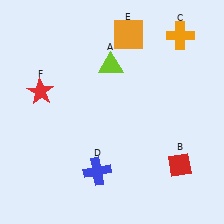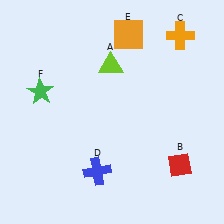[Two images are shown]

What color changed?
The star (F) changed from red in Image 1 to green in Image 2.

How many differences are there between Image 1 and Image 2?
There is 1 difference between the two images.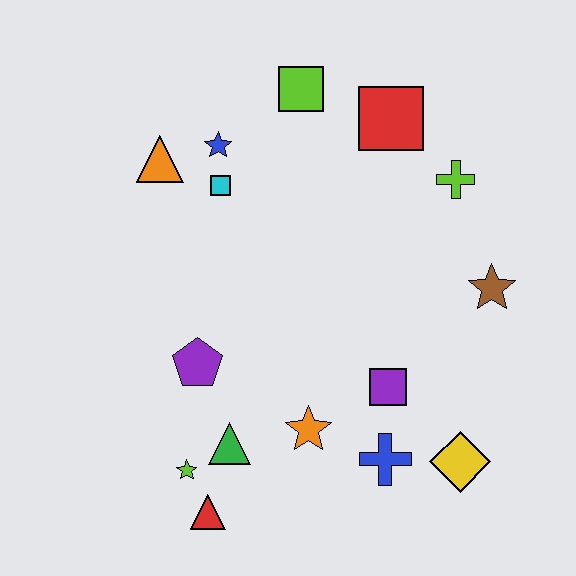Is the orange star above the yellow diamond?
Yes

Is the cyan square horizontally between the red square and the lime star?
Yes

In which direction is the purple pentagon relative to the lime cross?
The purple pentagon is to the left of the lime cross.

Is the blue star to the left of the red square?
Yes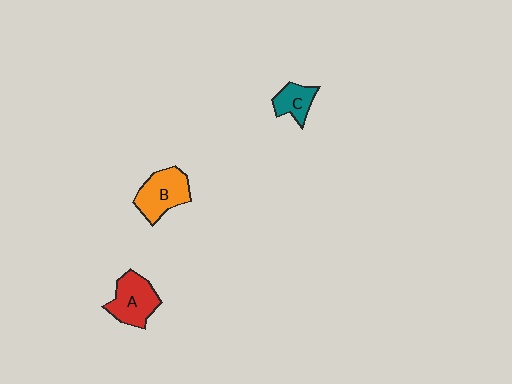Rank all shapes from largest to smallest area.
From largest to smallest: B (orange), A (red), C (teal).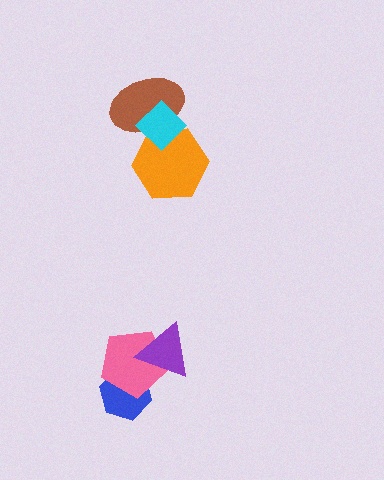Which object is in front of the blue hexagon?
The pink pentagon is in front of the blue hexagon.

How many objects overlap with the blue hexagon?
1 object overlaps with the blue hexagon.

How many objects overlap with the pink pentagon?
2 objects overlap with the pink pentagon.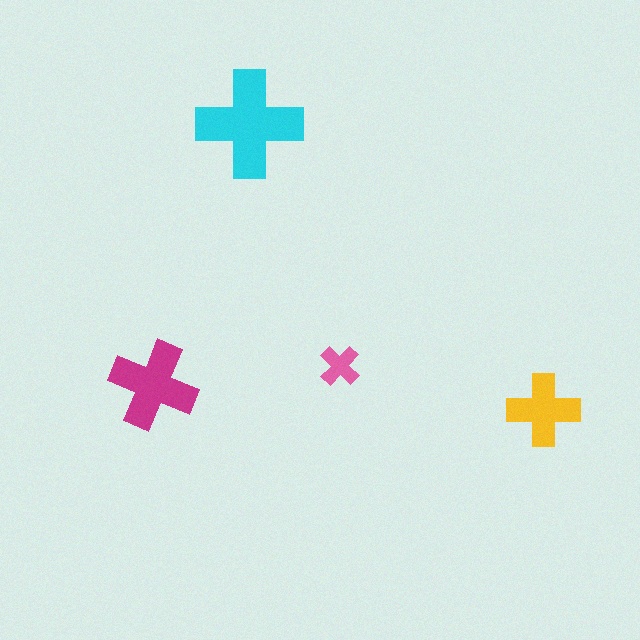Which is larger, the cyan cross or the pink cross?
The cyan one.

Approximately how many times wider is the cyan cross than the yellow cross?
About 1.5 times wider.